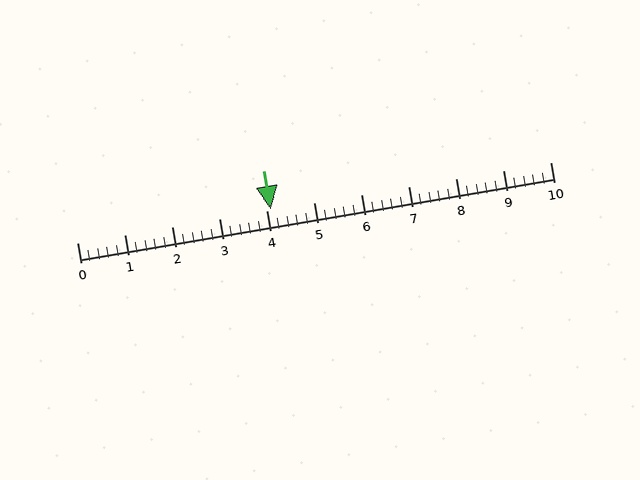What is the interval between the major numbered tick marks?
The major tick marks are spaced 1 units apart.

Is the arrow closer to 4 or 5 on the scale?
The arrow is closer to 4.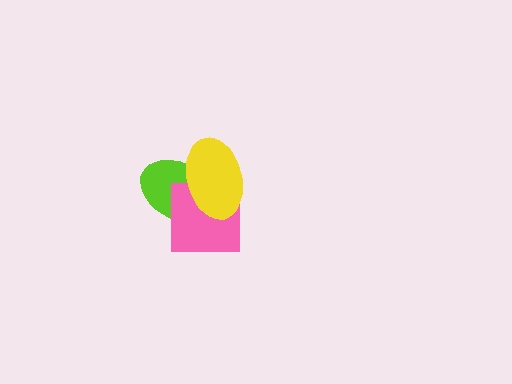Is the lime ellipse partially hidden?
Yes, it is partially covered by another shape.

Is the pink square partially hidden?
Yes, it is partially covered by another shape.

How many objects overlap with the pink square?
2 objects overlap with the pink square.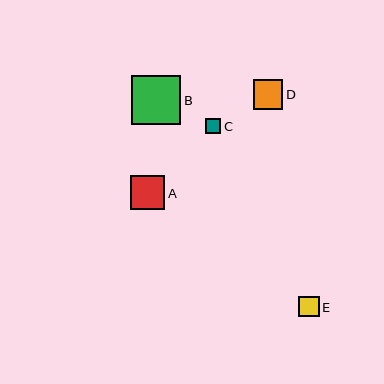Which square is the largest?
Square B is the largest with a size of approximately 49 pixels.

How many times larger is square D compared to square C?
Square D is approximately 1.9 times the size of square C.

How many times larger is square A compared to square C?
Square A is approximately 2.2 times the size of square C.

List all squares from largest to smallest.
From largest to smallest: B, A, D, E, C.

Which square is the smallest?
Square C is the smallest with a size of approximately 15 pixels.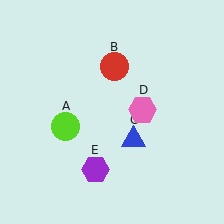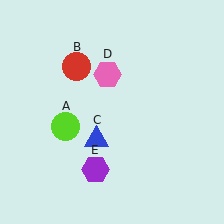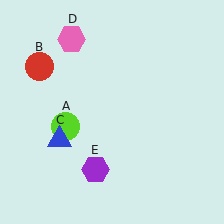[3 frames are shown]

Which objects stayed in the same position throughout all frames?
Lime circle (object A) and purple hexagon (object E) remained stationary.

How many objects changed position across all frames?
3 objects changed position: red circle (object B), blue triangle (object C), pink hexagon (object D).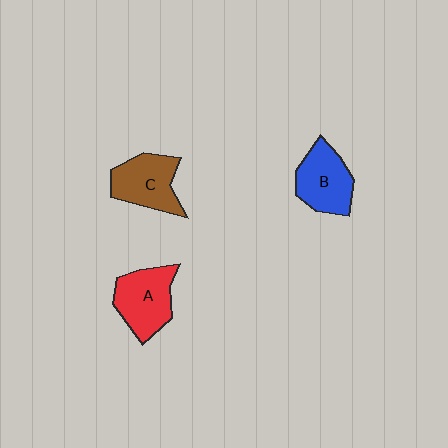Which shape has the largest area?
Shape A (red).